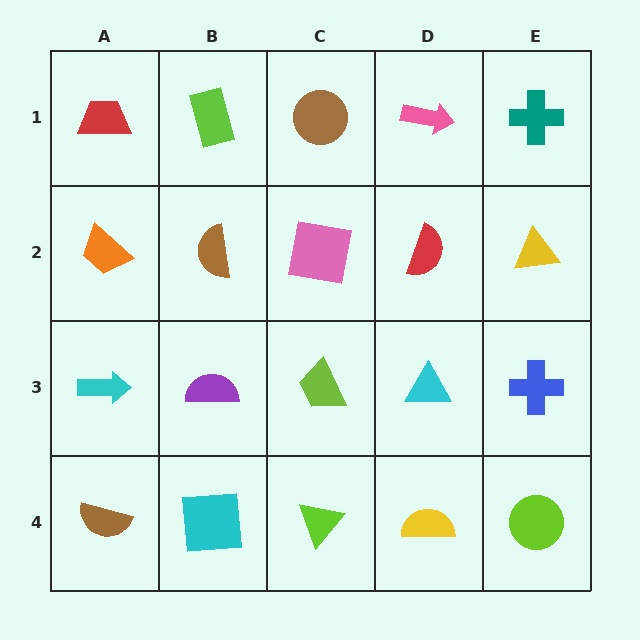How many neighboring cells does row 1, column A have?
2.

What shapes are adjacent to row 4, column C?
A lime trapezoid (row 3, column C), a cyan square (row 4, column B), a yellow semicircle (row 4, column D).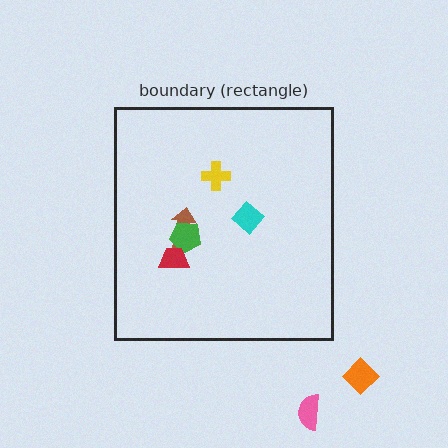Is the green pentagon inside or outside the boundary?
Inside.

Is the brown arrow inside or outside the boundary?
Inside.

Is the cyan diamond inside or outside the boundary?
Inside.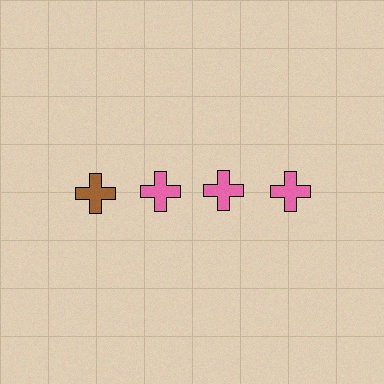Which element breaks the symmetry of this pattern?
The brown cross in the top row, leftmost column breaks the symmetry. All other shapes are pink crosses.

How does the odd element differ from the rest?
It has a different color: brown instead of pink.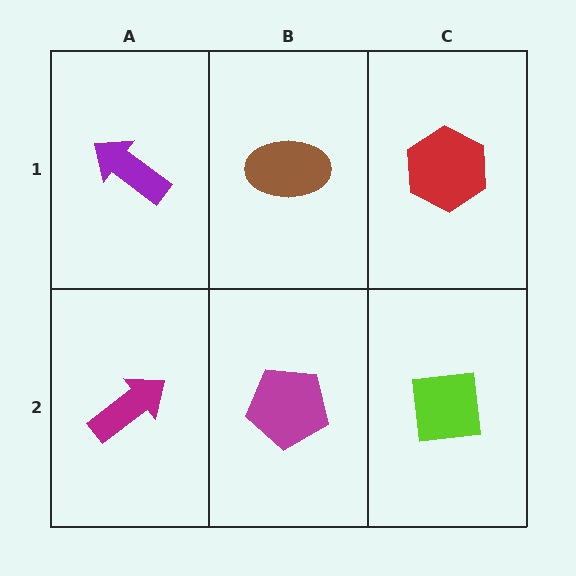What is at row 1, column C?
A red hexagon.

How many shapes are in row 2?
3 shapes.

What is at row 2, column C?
A lime square.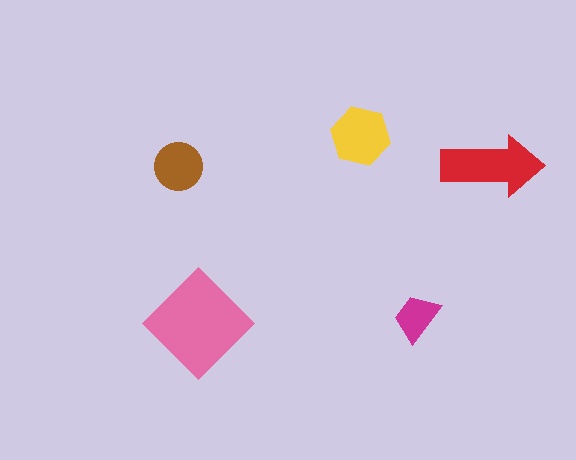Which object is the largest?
The pink diamond.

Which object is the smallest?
The magenta trapezoid.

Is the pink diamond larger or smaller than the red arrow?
Larger.